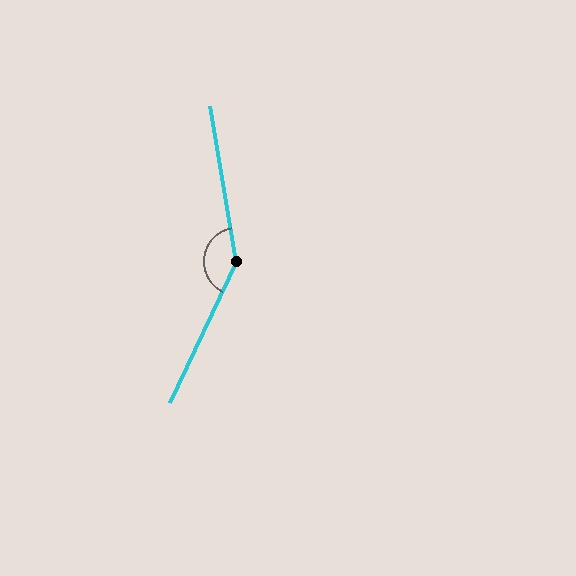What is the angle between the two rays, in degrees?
Approximately 145 degrees.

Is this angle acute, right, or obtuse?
It is obtuse.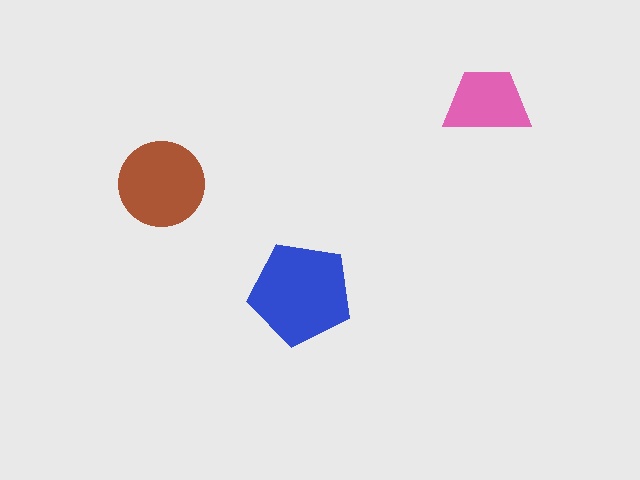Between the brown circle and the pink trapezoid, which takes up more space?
The brown circle.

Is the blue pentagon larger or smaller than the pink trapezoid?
Larger.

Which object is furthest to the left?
The brown circle is leftmost.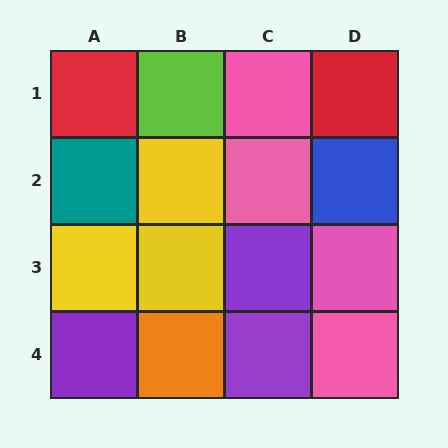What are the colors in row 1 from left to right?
Red, lime, pink, red.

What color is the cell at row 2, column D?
Blue.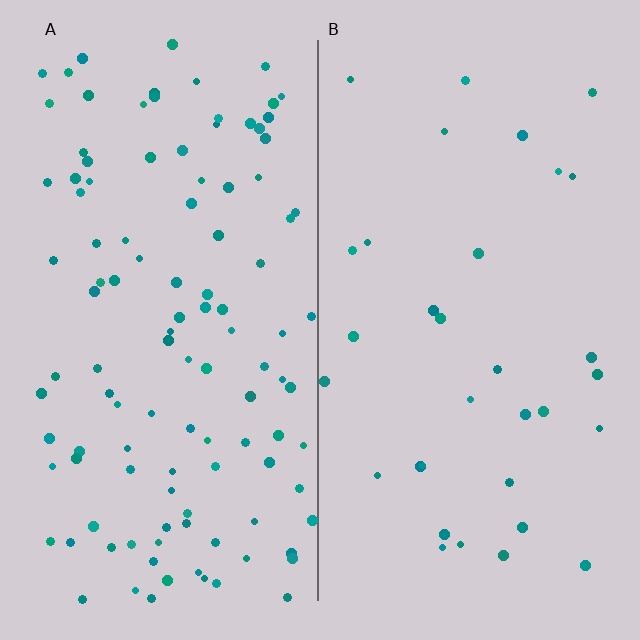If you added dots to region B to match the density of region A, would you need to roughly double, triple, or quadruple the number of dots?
Approximately triple.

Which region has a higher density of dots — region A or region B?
A (the left).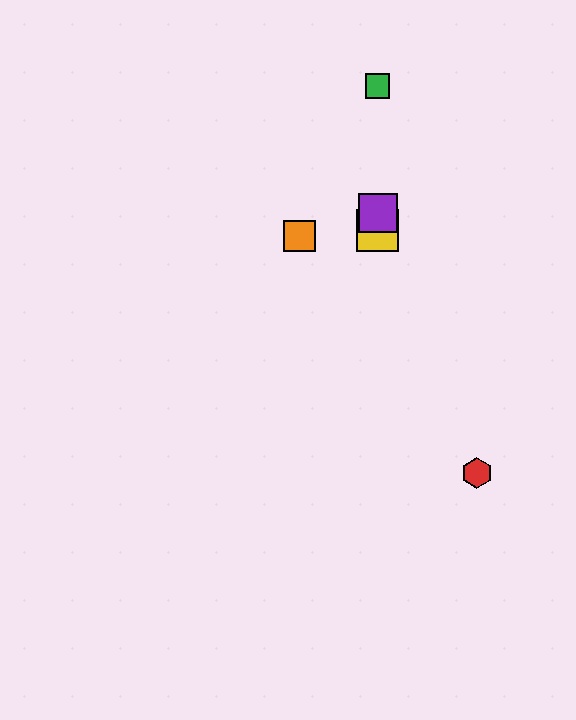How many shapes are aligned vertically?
4 shapes (the blue triangle, the green square, the yellow square, the purple square) are aligned vertically.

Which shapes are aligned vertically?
The blue triangle, the green square, the yellow square, the purple square are aligned vertically.